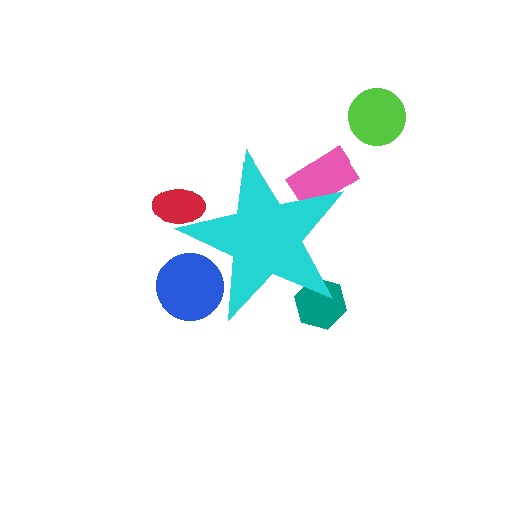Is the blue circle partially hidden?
Yes, the blue circle is partially hidden behind the cyan star.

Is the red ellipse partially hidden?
Yes, the red ellipse is partially hidden behind the cyan star.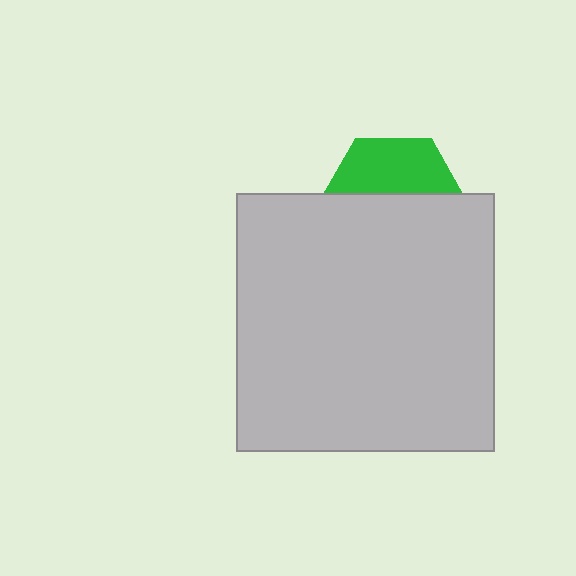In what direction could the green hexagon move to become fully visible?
The green hexagon could move up. That would shift it out from behind the light gray square entirely.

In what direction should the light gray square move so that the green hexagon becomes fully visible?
The light gray square should move down. That is the shortest direction to clear the overlap and leave the green hexagon fully visible.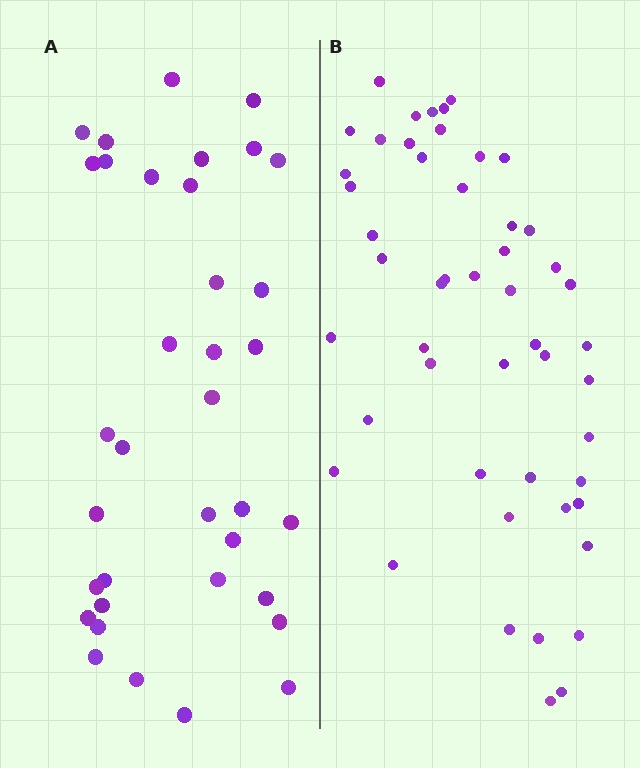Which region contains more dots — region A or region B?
Region B (the right region) has more dots.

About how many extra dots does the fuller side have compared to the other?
Region B has approximately 15 more dots than region A.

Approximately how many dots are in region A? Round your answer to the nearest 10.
About 40 dots. (The exact count is 36, which rounds to 40.)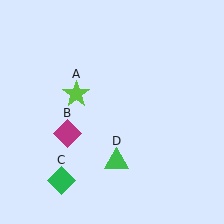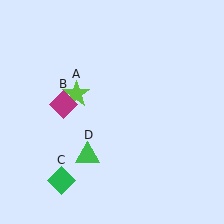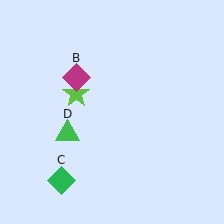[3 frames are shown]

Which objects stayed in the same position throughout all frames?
Lime star (object A) and green diamond (object C) remained stationary.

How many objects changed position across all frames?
2 objects changed position: magenta diamond (object B), green triangle (object D).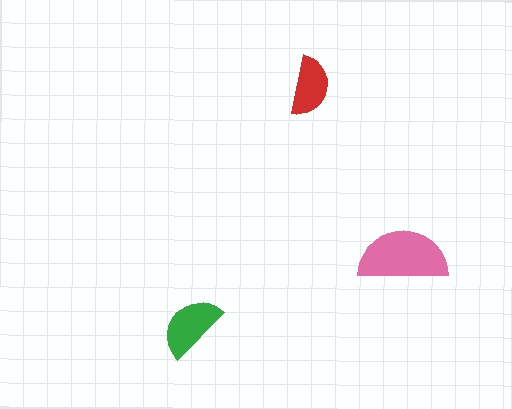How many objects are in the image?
There are 3 objects in the image.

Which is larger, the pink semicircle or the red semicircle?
The pink one.